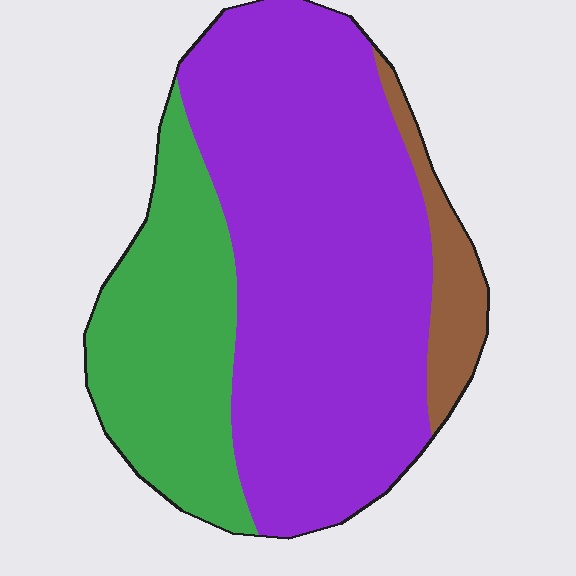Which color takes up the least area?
Brown, at roughly 10%.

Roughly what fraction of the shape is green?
Green takes up about one quarter (1/4) of the shape.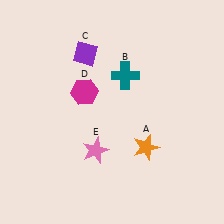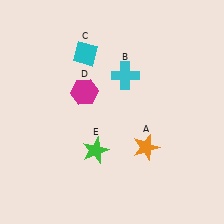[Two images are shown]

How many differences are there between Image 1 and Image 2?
There are 3 differences between the two images.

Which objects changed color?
B changed from teal to cyan. C changed from purple to cyan. E changed from pink to green.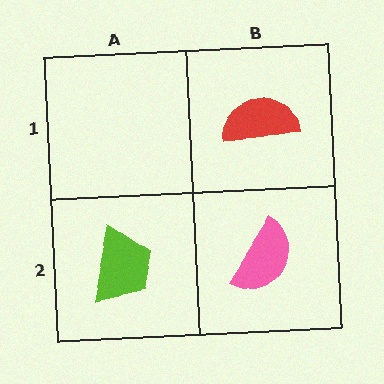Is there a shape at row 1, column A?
No, that cell is empty.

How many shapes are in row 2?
2 shapes.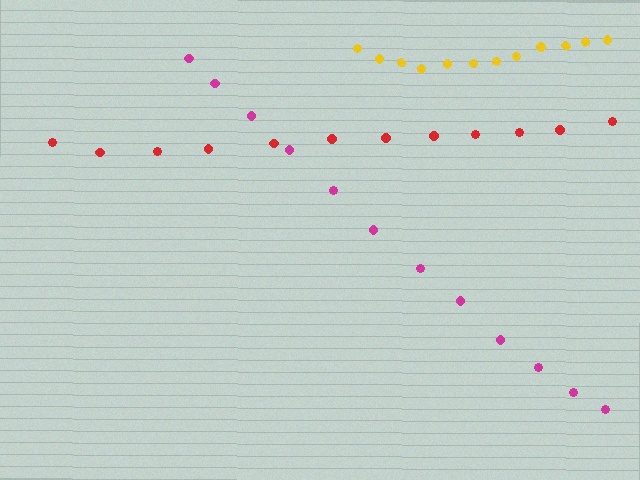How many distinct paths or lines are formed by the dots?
There are 3 distinct paths.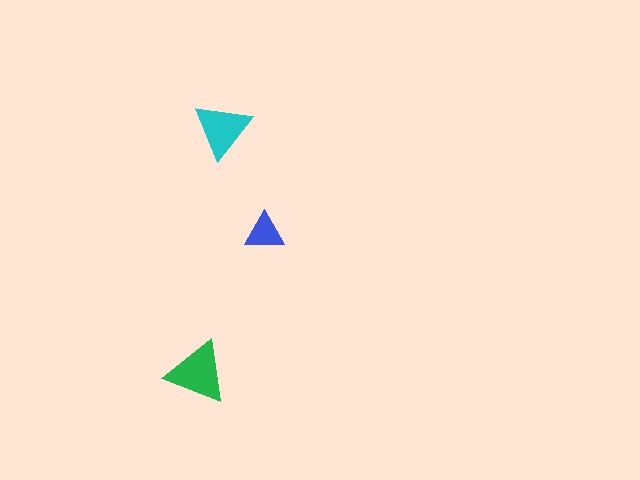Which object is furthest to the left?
The green triangle is leftmost.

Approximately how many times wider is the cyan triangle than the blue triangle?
About 1.5 times wider.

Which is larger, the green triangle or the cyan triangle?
The green one.